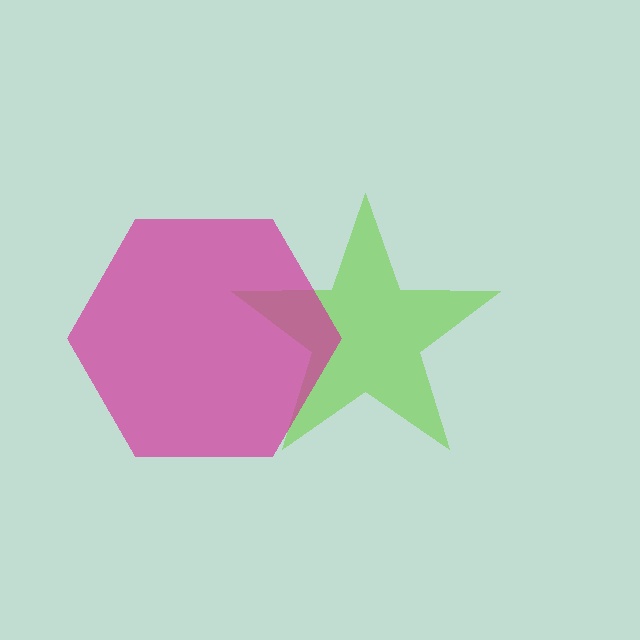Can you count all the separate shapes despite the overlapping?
Yes, there are 2 separate shapes.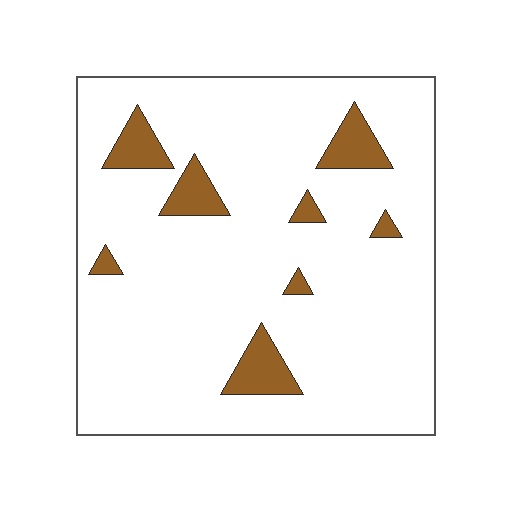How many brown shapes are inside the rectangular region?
8.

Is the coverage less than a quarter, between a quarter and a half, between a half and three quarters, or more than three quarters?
Less than a quarter.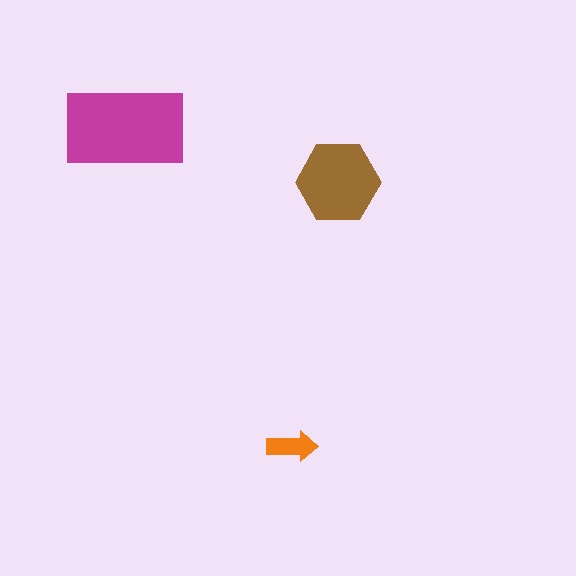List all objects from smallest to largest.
The orange arrow, the brown hexagon, the magenta rectangle.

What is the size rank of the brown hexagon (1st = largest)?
2nd.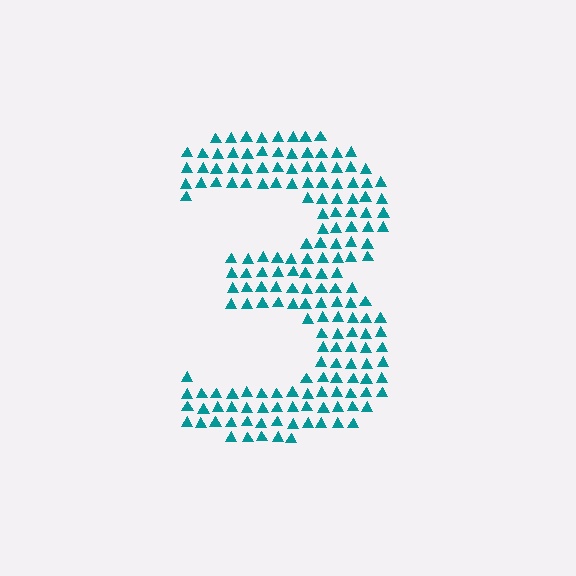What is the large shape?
The large shape is the digit 3.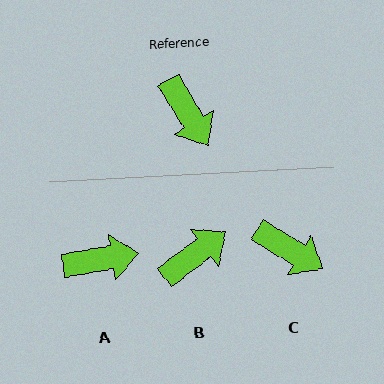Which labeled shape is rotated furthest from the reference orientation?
B, about 95 degrees away.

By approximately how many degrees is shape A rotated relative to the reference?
Approximately 68 degrees counter-clockwise.